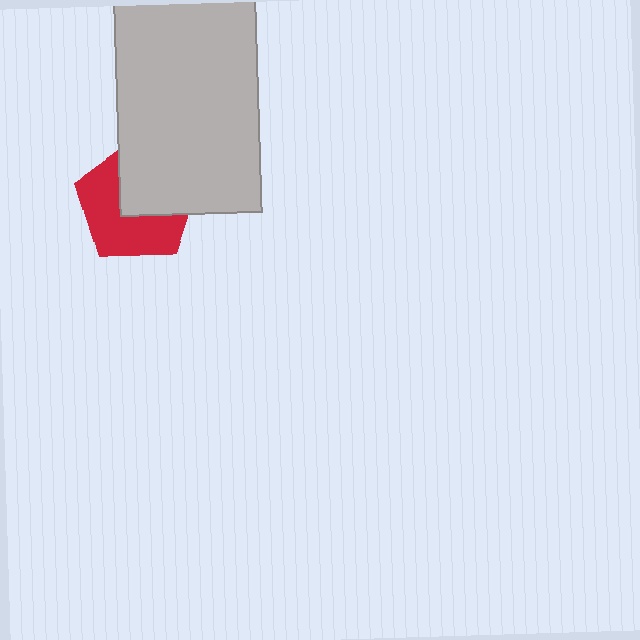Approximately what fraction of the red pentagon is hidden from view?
Roughly 45% of the red pentagon is hidden behind the light gray rectangle.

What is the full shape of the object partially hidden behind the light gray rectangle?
The partially hidden object is a red pentagon.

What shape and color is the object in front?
The object in front is a light gray rectangle.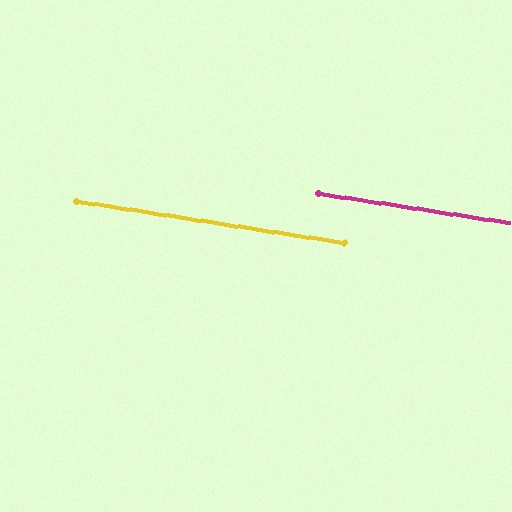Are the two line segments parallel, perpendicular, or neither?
Parallel — their directions differ by only 0.1°.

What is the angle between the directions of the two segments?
Approximately 0 degrees.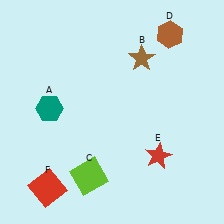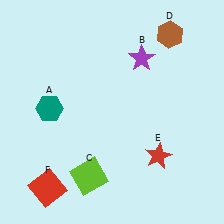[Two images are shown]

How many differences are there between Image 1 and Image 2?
There is 1 difference between the two images.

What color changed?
The star (B) changed from brown in Image 1 to purple in Image 2.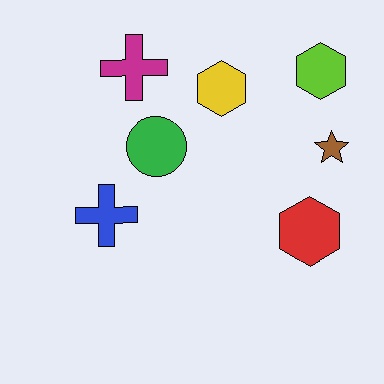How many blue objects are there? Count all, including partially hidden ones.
There is 1 blue object.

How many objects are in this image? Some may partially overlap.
There are 7 objects.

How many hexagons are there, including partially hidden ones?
There are 3 hexagons.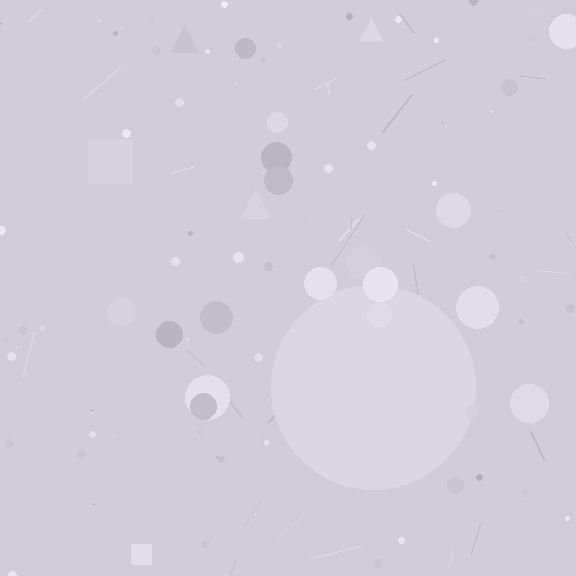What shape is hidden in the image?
A circle is hidden in the image.